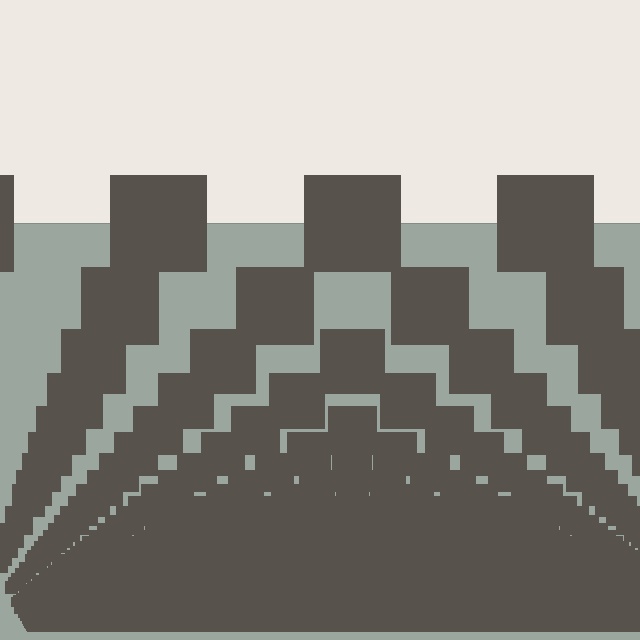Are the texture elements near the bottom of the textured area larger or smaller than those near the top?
Smaller. The gradient is inverted — elements near the bottom are smaller and denser.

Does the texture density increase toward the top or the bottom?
Density increases toward the bottom.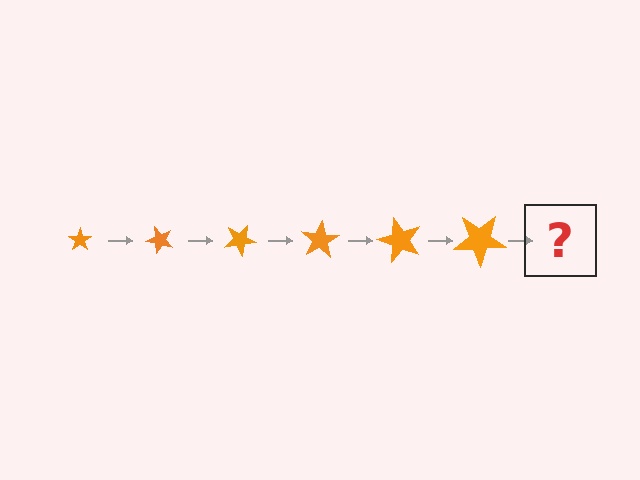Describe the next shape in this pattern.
It should be a star, larger than the previous one and rotated 300 degrees from the start.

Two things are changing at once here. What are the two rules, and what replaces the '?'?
The two rules are that the star grows larger each step and it rotates 50 degrees each step. The '?' should be a star, larger than the previous one and rotated 300 degrees from the start.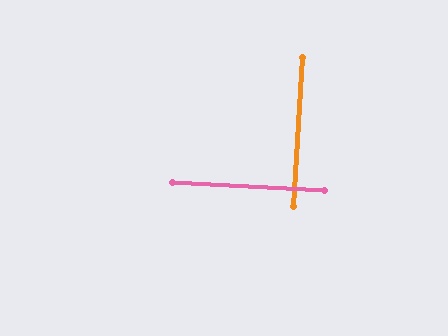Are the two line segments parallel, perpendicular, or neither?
Perpendicular — they meet at approximately 90°.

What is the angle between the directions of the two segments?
Approximately 90 degrees.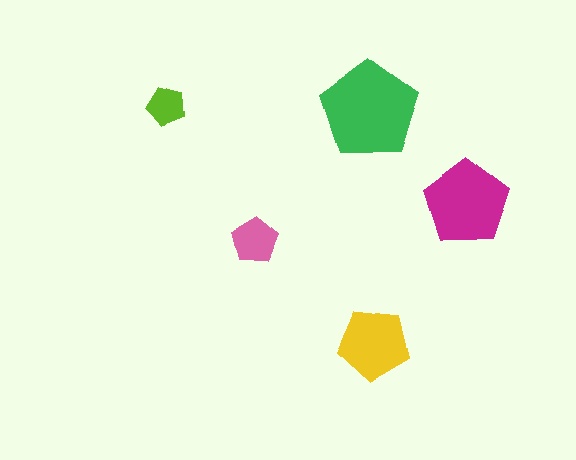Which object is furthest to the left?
The lime pentagon is leftmost.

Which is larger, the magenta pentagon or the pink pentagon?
The magenta one.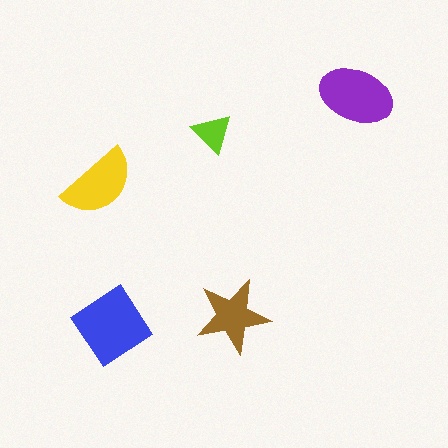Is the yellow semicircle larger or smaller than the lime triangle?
Larger.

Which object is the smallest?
The lime triangle.